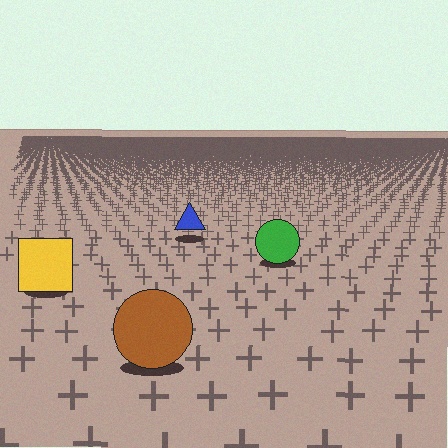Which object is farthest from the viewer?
The blue triangle is farthest from the viewer. It appears smaller and the ground texture around it is denser.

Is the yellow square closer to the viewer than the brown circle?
No. The brown circle is closer — you can tell from the texture gradient: the ground texture is coarser near it.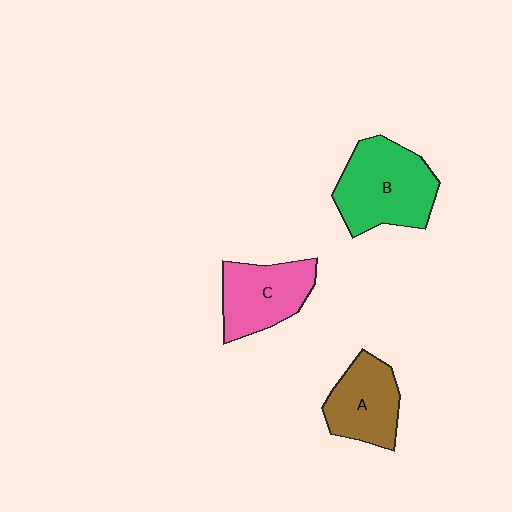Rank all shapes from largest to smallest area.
From largest to smallest: B (green), C (pink), A (brown).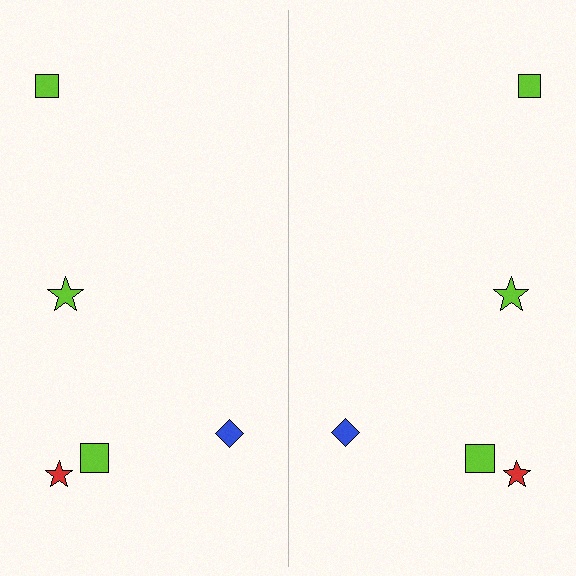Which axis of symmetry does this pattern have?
The pattern has a vertical axis of symmetry running through the center of the image.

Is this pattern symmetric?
Yes, this pattern has bilateral (reflection) symmetry.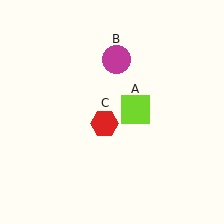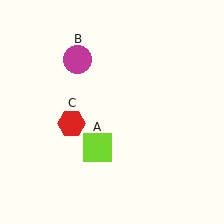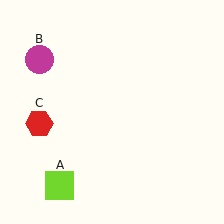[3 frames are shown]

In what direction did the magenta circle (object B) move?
The magenta circle (object B) moved left.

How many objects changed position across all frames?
3 objects changed position: lime square (object A), magenta circle (object B), red hexagon (object C).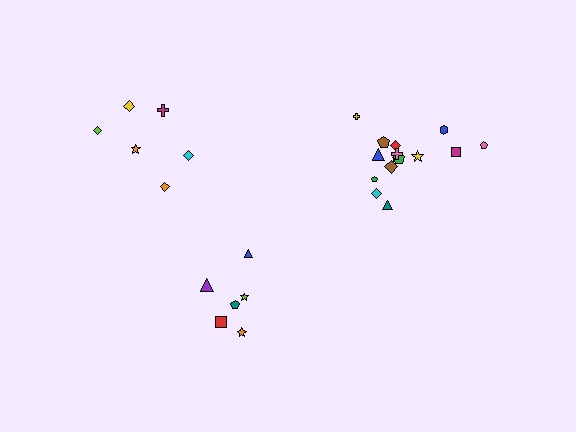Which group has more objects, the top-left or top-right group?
The top-right group.